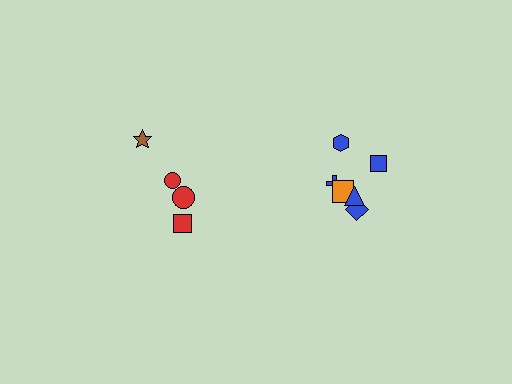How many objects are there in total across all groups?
There are 10 objects.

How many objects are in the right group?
There are 6 objects.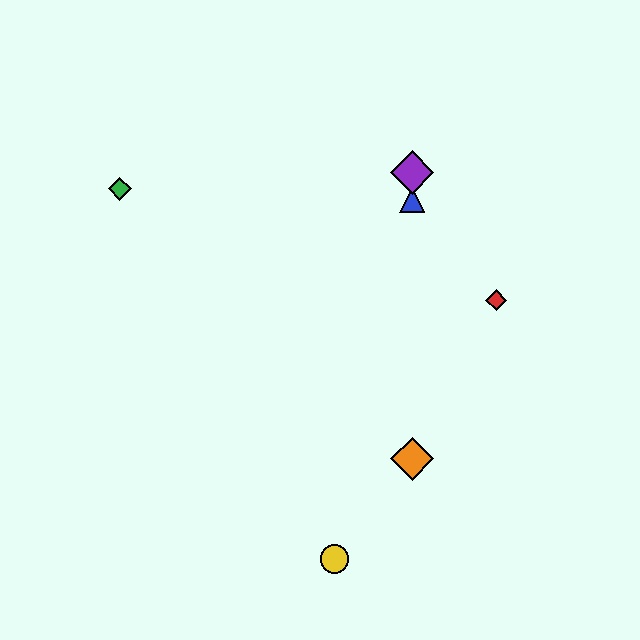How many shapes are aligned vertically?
3 shapes (the blue triangle, the purple diamond, the orange diamond) are aligned vertically.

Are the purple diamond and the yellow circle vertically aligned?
No, the purple diamond is at x≈412 and the yellow circle is at x≈335.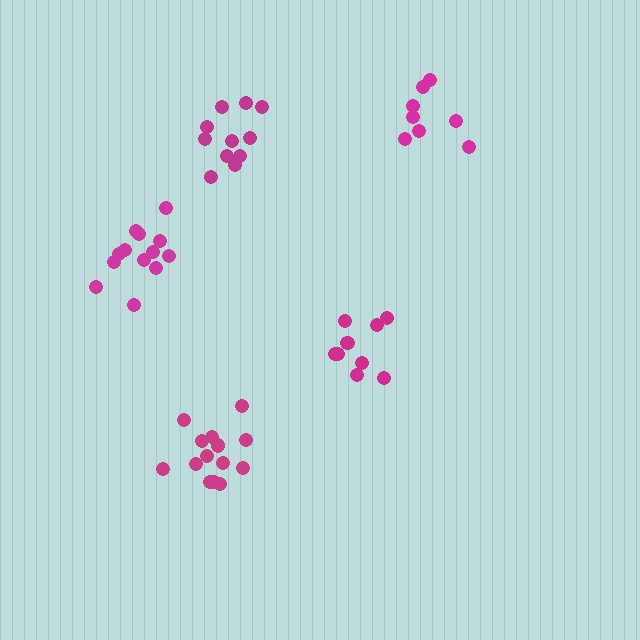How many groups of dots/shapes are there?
There are 5 groups.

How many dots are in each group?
Group 1: 9 dots, Group 2: 8 dots, Group 3: 13 dots, Group 4: 14 dots, Group 5: 11 dots (55 total).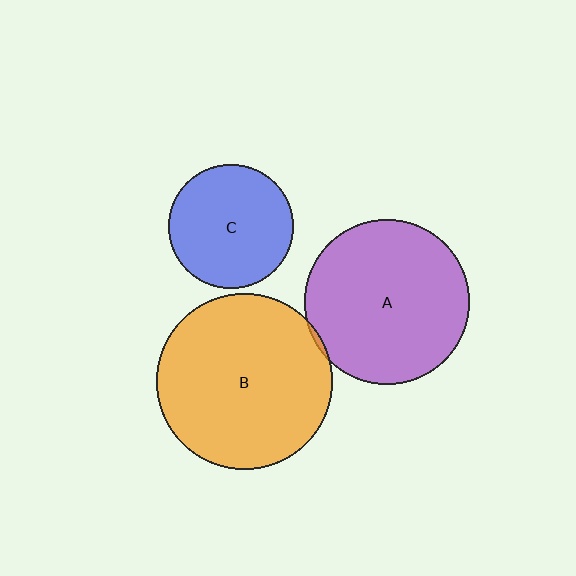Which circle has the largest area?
Circle B (orange).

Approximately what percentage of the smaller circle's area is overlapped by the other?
Approximately 5%.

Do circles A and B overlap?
Yes.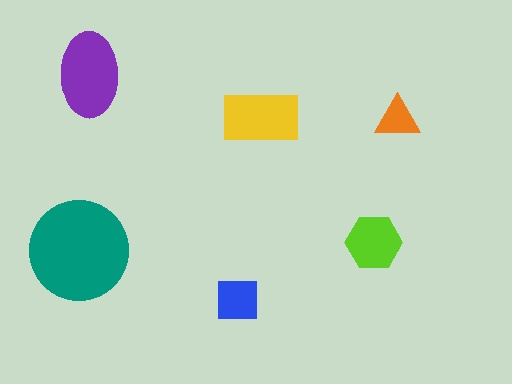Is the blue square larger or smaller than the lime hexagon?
Smaller.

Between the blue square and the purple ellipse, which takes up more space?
The purple ellipse.